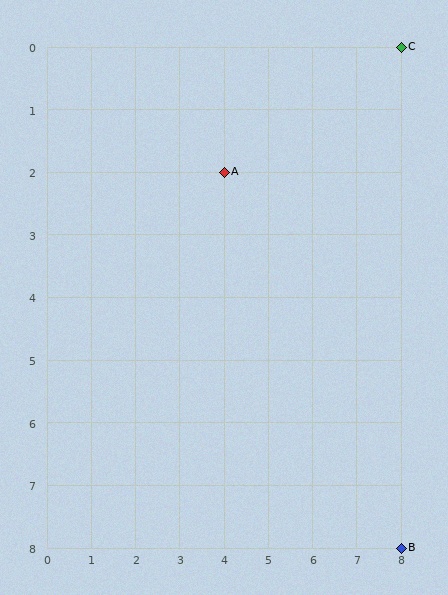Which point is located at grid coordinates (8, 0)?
Point C is at (8, 0).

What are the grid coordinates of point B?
Point B is at grid coordinates (8, 8).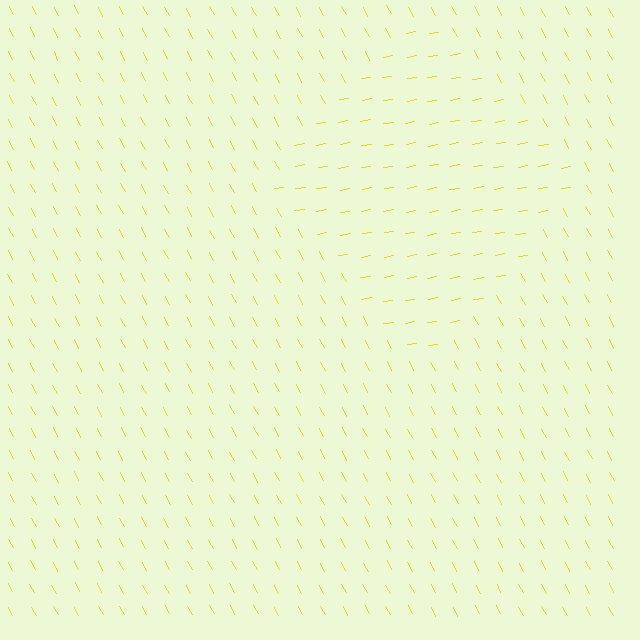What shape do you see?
I see a diamond.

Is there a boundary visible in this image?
Yes, there is a texture boundary formed by a change in line orientation.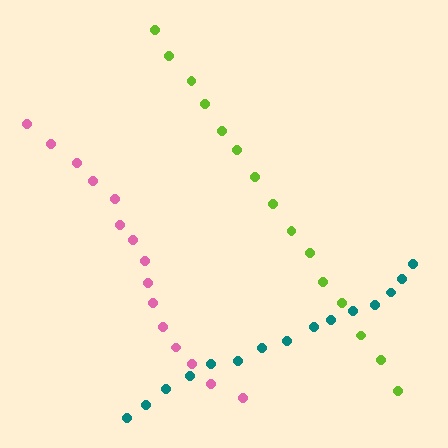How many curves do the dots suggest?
There are 3 distinct paths.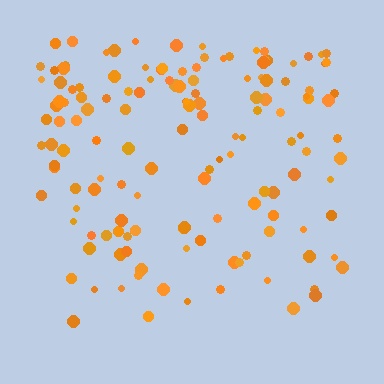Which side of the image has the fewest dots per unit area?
The bottom.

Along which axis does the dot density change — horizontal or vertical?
Vertical.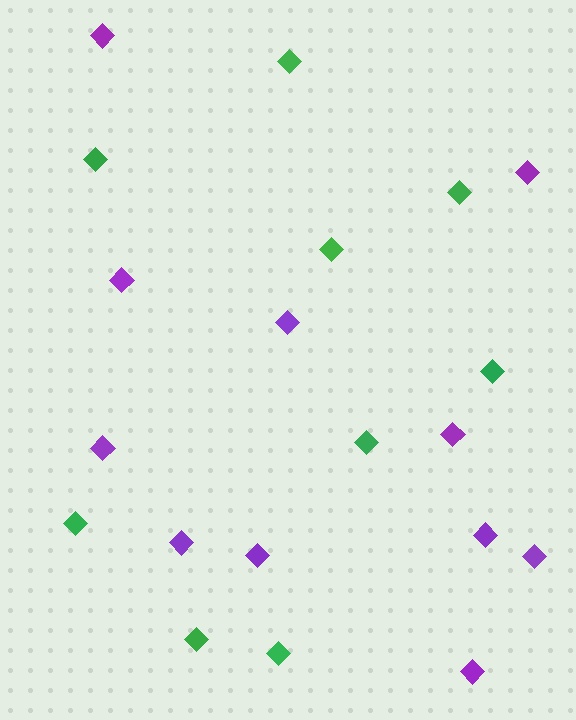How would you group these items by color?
There are 2 groups: one group of green diamonds (9) and one group of purple diamonds (11).